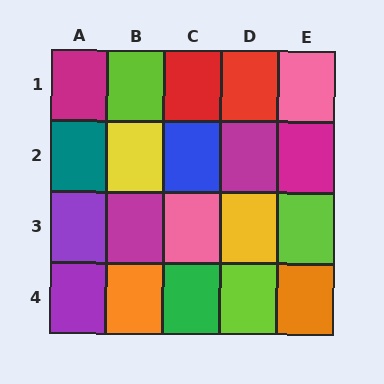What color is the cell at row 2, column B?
Yellow.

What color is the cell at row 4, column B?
Orange.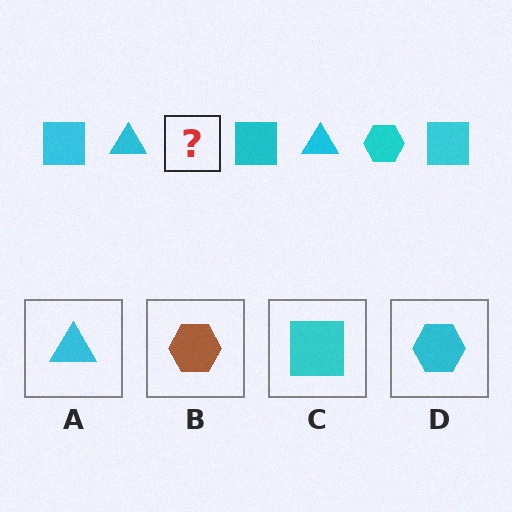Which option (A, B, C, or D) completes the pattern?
D.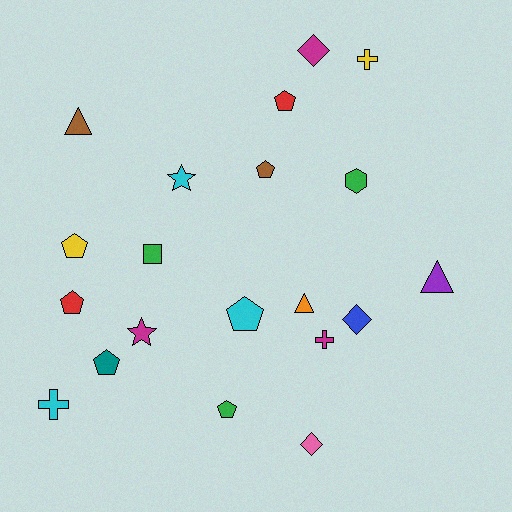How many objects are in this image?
There are 20 objects.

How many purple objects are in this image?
There is 1 purple object.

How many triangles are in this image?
There are 3 triangles.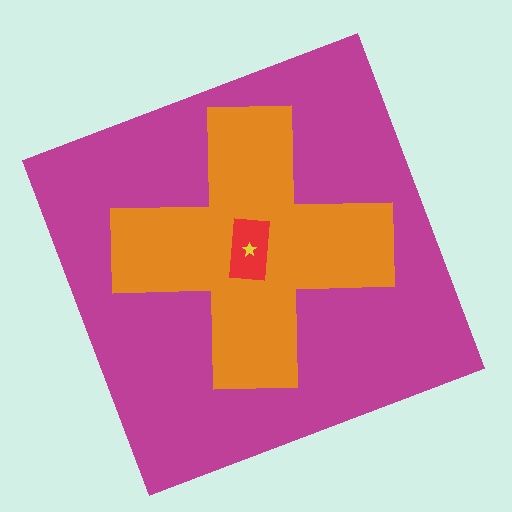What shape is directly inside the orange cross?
The red rectangle.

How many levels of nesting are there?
4.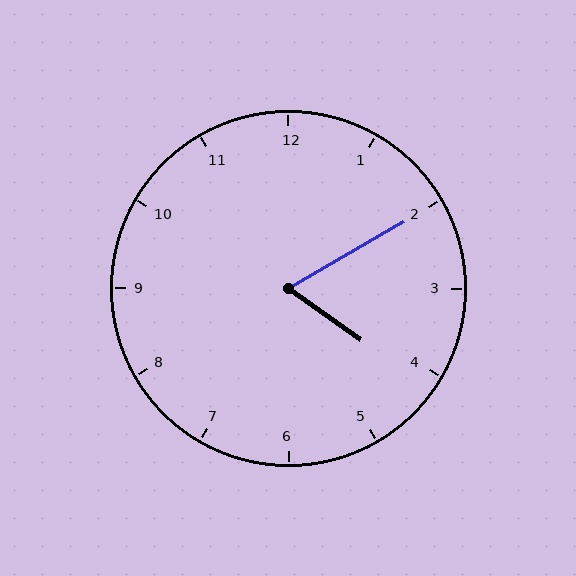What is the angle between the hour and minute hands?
Approximately 65 degrees.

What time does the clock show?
4:10.